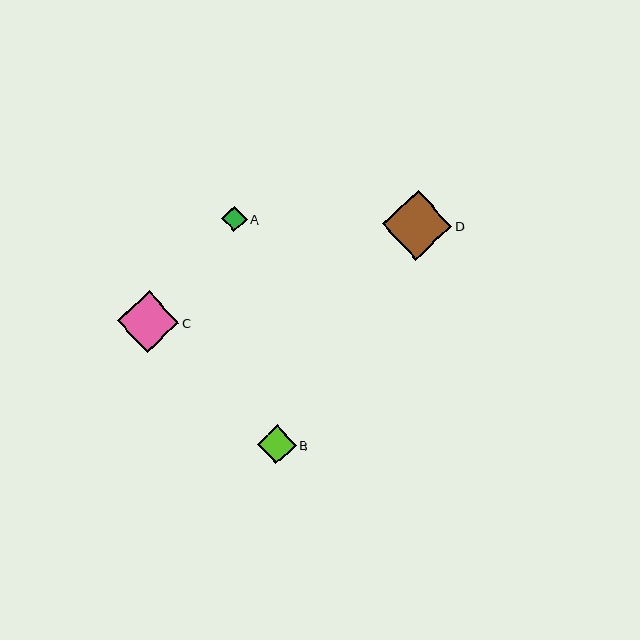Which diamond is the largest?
Diamond D is the largest with a size of approximately 70 pixels.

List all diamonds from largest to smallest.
From largest to smallest: D, C, B, A.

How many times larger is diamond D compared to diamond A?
Diamond D is approximately 2.7 times the size of diamond A.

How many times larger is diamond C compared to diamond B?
Diamond C is approximately 1.6 times the size of diamond B.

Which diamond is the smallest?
Diamond A is the smallest with a size of approximately 26 pixels.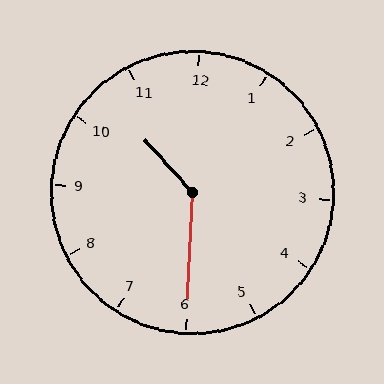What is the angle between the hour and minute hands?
Approximately 135 degrees.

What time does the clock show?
10:30.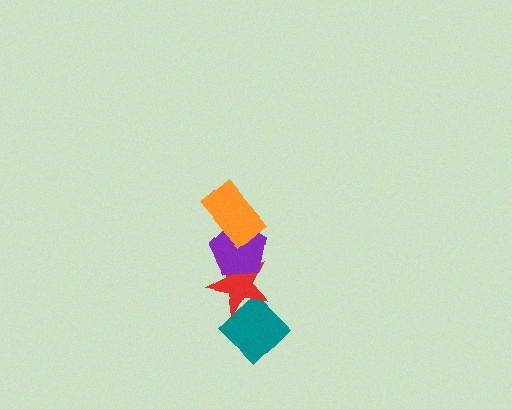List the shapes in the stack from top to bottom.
From top to bottom: the orange rectangle, the purple pentagon, the red star, the teal diamond.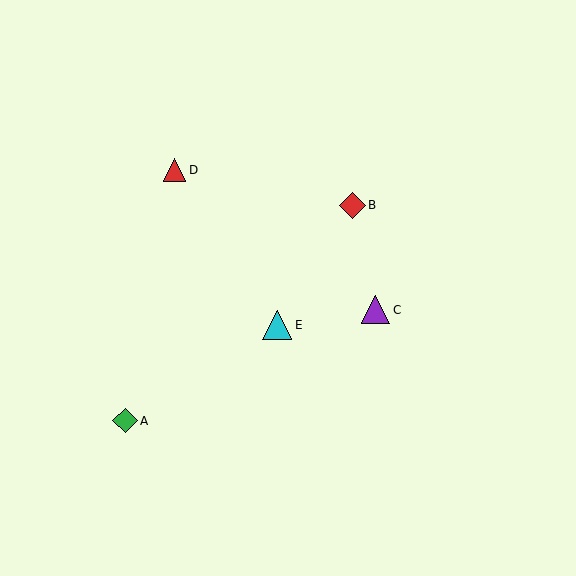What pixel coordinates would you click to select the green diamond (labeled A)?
Click at (125, 421) to select the green diamond A.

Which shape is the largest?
The cyan triangle (labeled E) is the largest.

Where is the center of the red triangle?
The center of the red triangle is at (175, 170).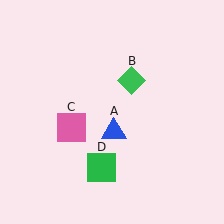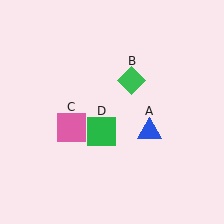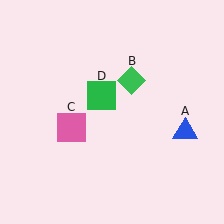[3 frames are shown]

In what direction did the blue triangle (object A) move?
The blue triangle (object A) moved right.